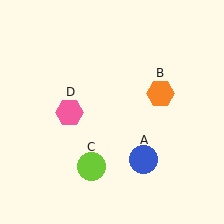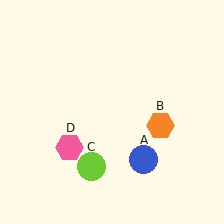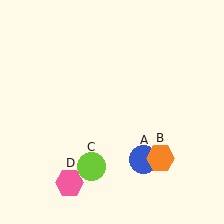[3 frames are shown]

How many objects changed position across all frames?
2 objects changed position: orange hexagon (object B), pink hexagon (object D).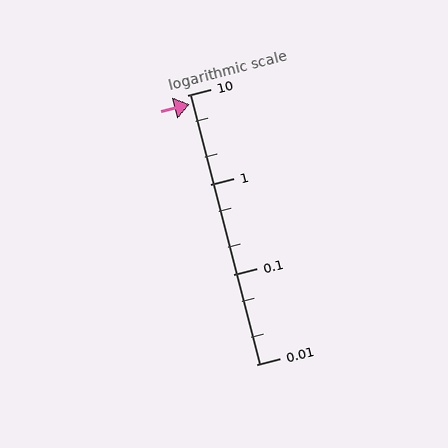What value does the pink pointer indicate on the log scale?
The pointer indicates approximately 7.8.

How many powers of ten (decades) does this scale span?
The scale spans 3 decades, from 0.01 to 10.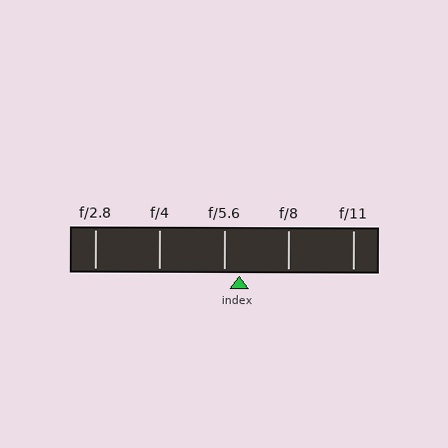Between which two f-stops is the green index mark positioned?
The index mark is between f/5.6 and f/8.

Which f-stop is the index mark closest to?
The index mark is closest to f/5.6.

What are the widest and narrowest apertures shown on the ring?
The widest aperture shown is f/2.8 and the narrowest is f/11.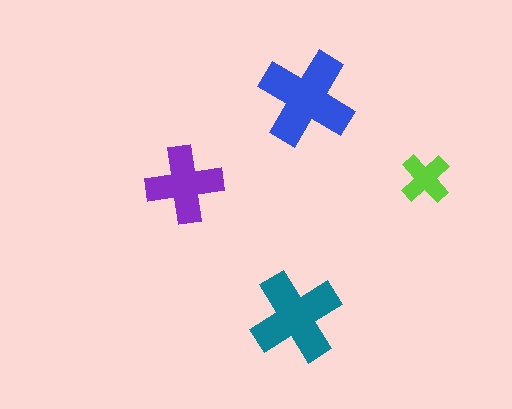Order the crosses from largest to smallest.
the blue one, the teal one, the purple one, the lime one.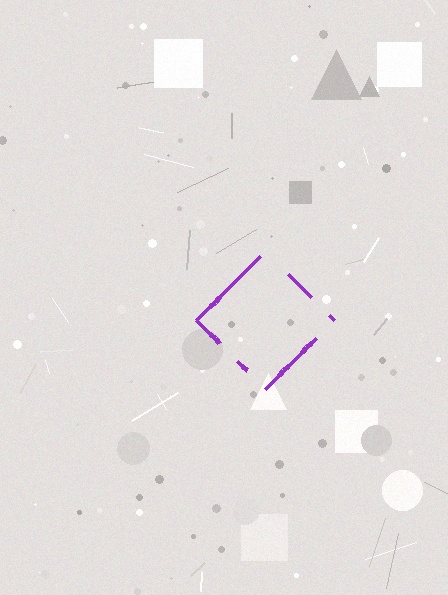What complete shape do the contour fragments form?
The contour fragments form a diamond.